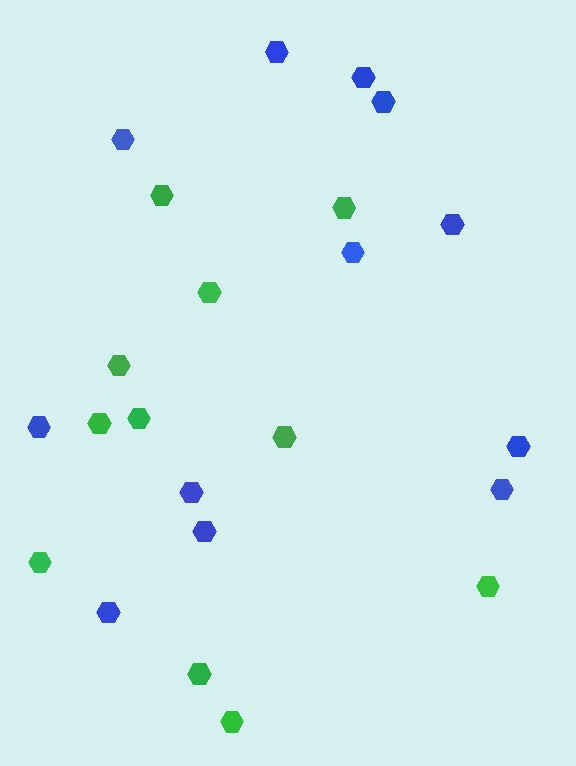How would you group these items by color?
There are 2 groups: one group of blue hexagons (12) and one group of green hexagons (11).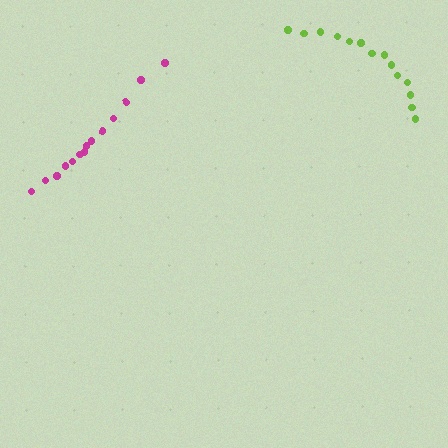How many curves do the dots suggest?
There are 2 distinct paths.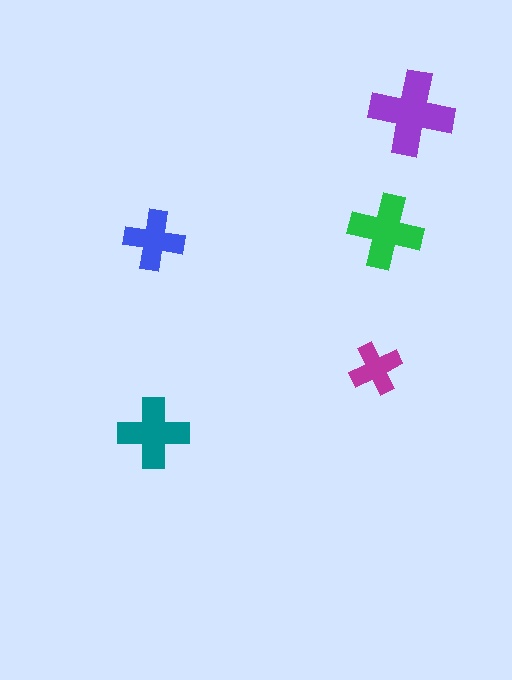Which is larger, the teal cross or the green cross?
The green one.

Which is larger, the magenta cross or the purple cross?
The purple one.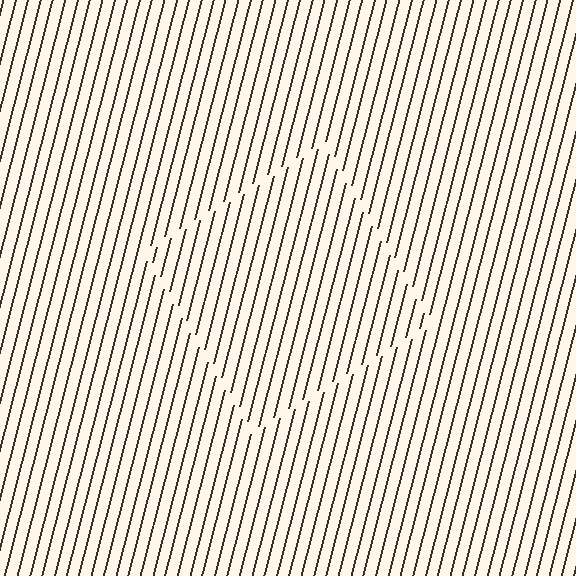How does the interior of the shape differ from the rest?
The interior of the shape contains the same grating, shifted by half a period — the contour is defined by the phase discontinuity where line-ends from the inner and outer gratings abut.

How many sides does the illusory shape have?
4 sides — the line-ends trace a square.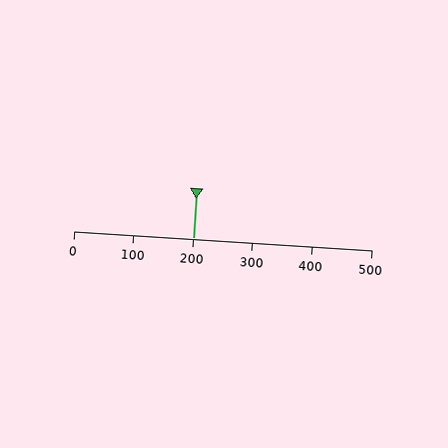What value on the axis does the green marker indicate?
The marker indicates approximately 200.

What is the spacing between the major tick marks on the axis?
The major ticks are spaced 100 apart.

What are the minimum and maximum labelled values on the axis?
The axis runs from 0 to 500.